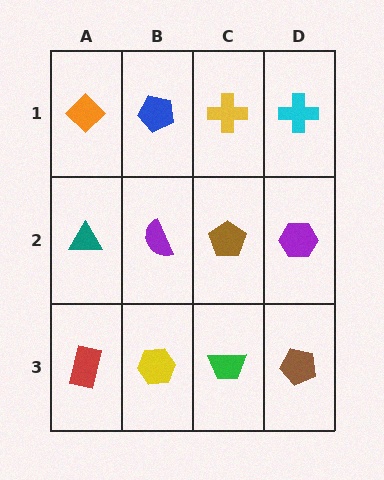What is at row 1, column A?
An orange diamond.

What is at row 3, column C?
A green trapezoid.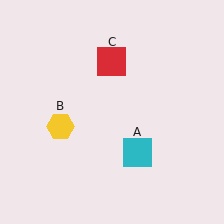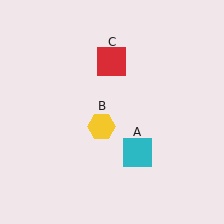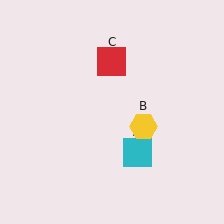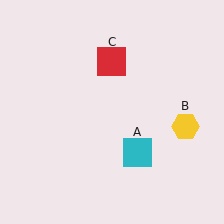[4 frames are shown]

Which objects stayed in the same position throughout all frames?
Cyan square (object A) and red square (object C) remained stationary.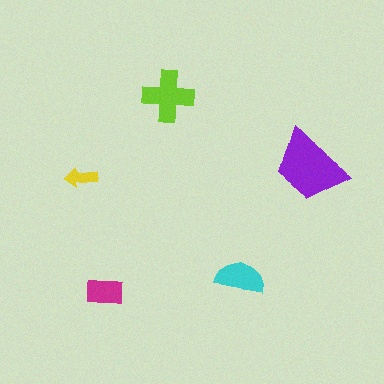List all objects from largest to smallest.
The purple trapezoid, the lime cross, the cyan semicircle, the magenta rectangle, the yellow arrow.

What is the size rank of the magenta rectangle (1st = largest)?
4th.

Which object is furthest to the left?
The yellow arrow is leftmost.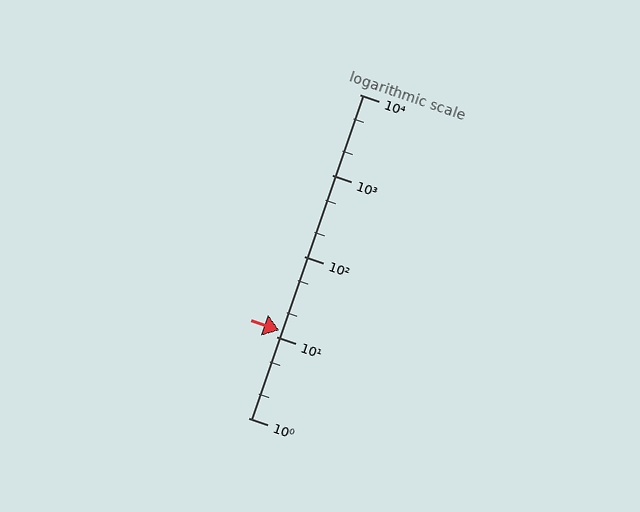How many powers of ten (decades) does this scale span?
The scale spans 4 decades, from 1 to 10000.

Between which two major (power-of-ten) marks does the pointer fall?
The pointer is between 10 and 100.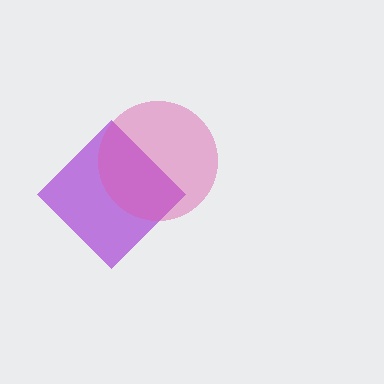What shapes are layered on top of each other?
The layered shapes are: a purple diamond, a pink circle.